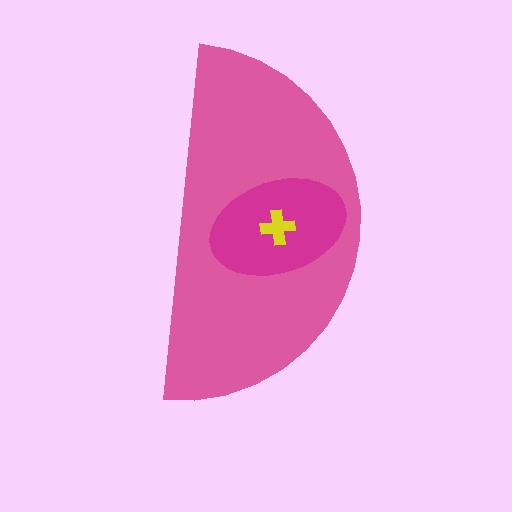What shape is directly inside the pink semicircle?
The magenta ellipse.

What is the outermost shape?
The pink semicircle.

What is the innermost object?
The yellow cross.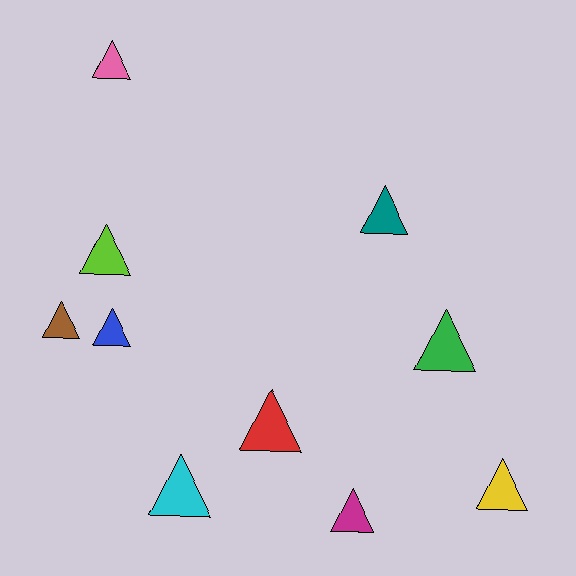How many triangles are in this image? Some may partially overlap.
There are 10 triangles.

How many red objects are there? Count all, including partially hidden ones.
There is 1 red object.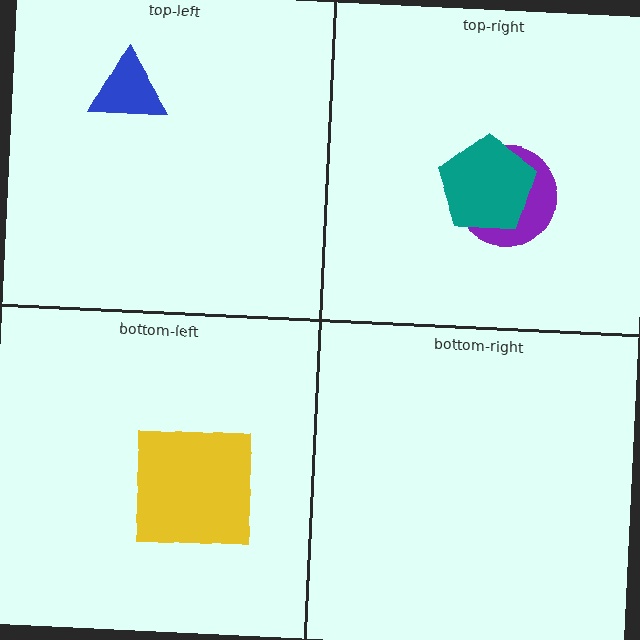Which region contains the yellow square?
The bottom-left region.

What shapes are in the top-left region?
The blue triangle.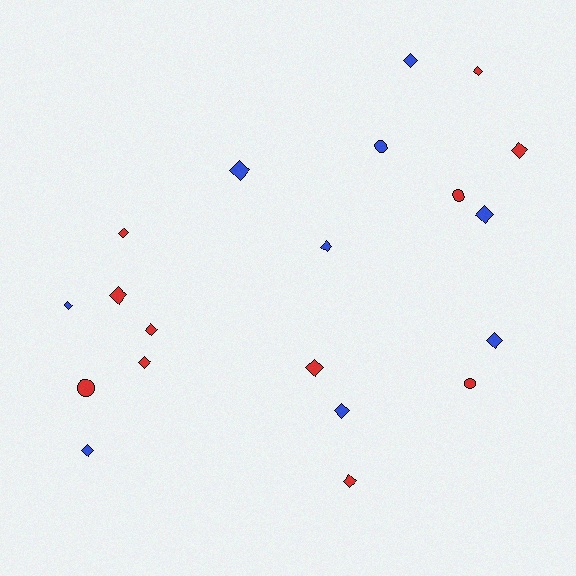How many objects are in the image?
There are 20 objects.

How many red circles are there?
There are 3 red circles.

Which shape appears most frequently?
Diamond, with 16 objects.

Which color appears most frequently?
Red, with 11 objects.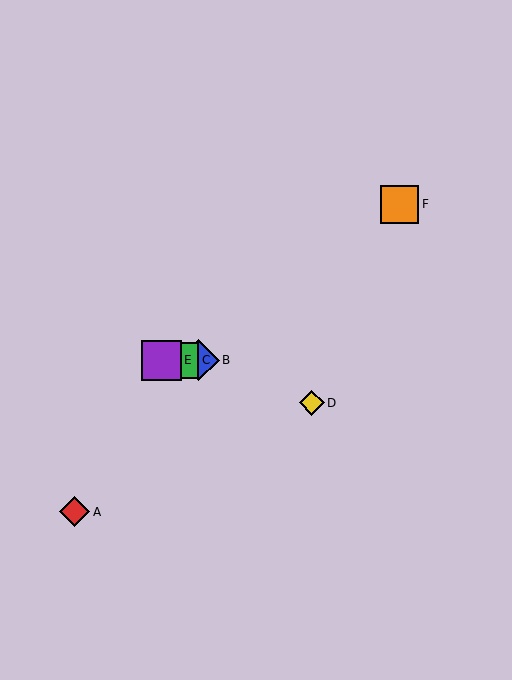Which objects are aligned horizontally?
Objects B, C, E are aligned horizontally.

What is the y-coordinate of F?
Object F is at y≈204.